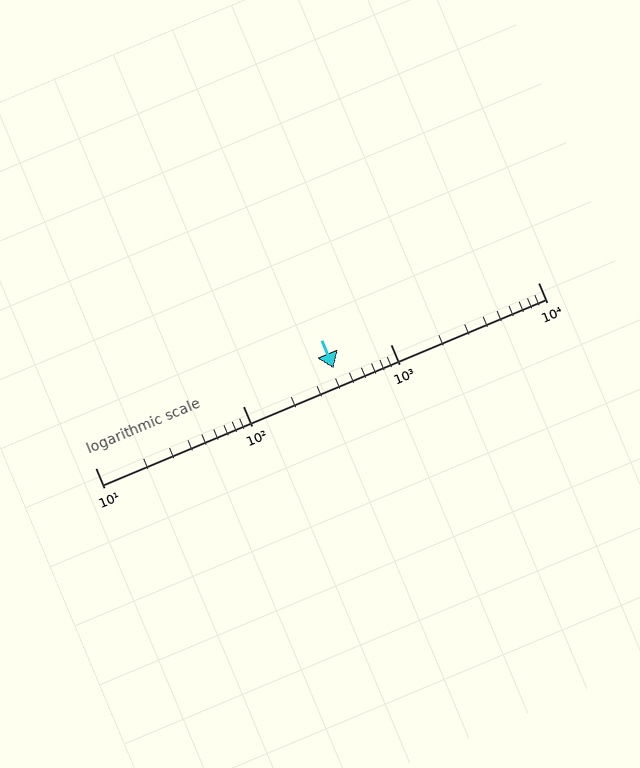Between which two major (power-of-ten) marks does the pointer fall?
The pointer is between 100 and 1000.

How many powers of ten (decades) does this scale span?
The scale spans 3 decades, from 10 to 10000.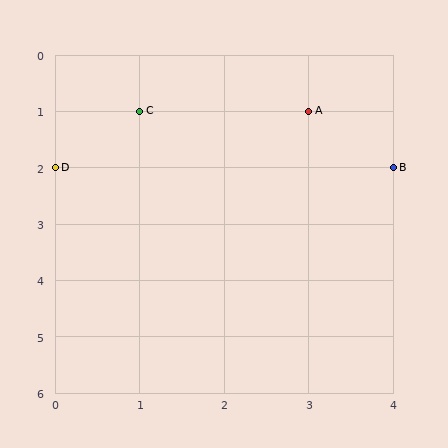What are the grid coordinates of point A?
Point A is at grid coordinates (3, 1).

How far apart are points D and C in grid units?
Points D and C are 1 column and 1 row apart (about 1.4 grid units diagonally).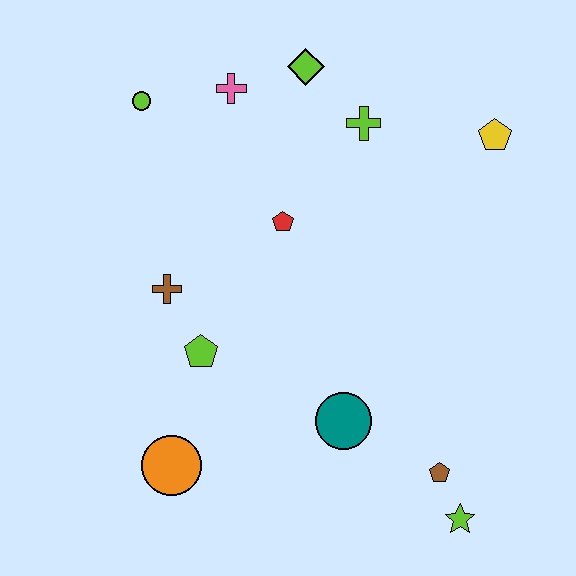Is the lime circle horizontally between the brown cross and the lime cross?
No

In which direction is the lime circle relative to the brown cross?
The lime circle is above the brown cross.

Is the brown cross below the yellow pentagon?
Yes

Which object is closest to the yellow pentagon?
The lime cross is closest to the yellow pentagon.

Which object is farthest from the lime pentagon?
The yellow pentagon is farthest from the lime pentagon.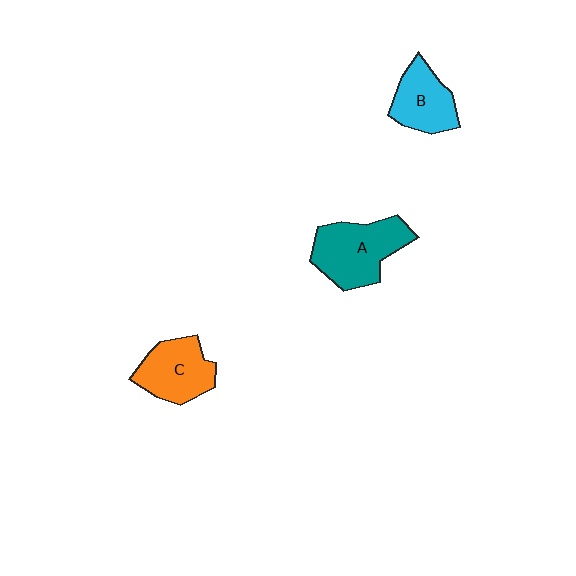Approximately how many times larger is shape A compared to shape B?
Approximately 1.4 times.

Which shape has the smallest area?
Shape B (cyan).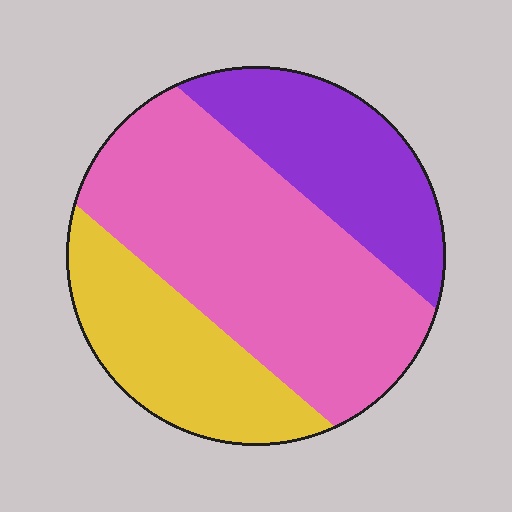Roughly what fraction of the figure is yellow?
Yellow takes up between a sixth and a third of the figure.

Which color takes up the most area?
Pink, at roughly 50%.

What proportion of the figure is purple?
Purple covers 25% of the figure.